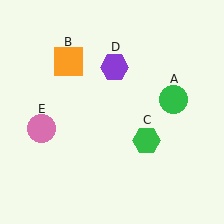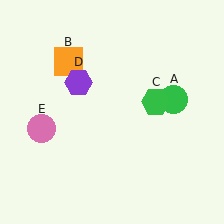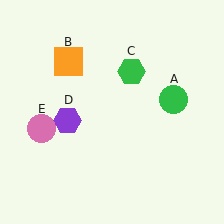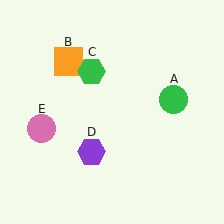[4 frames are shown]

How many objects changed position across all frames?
2 objects changed position: green hexagon (object C), purple hexagon (object D).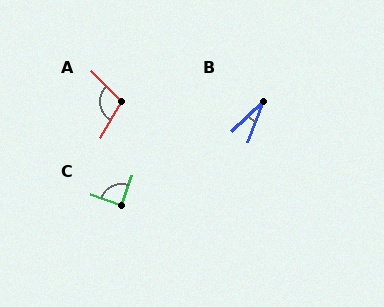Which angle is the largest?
A, at approximately 105 degrees.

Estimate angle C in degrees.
Approximately 90 degrees.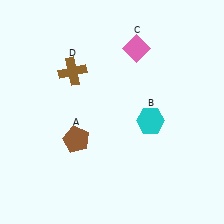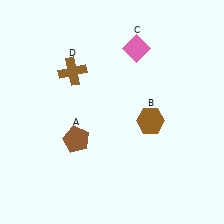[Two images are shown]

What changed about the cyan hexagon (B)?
In Image 1, B is cyan. In Image 2, it changed to brown.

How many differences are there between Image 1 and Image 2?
There is 1 difference between the two images.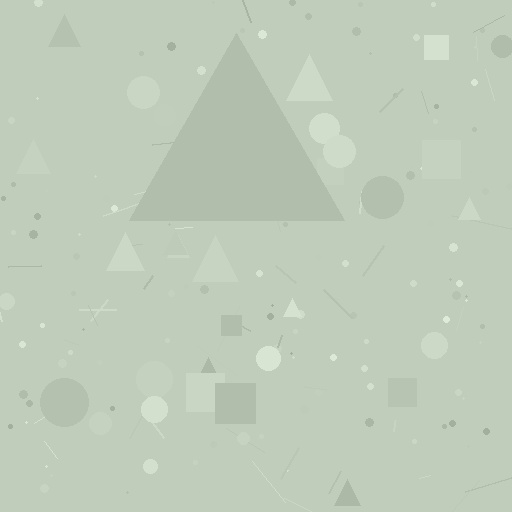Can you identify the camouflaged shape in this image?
The camouflaged shape is a triangle.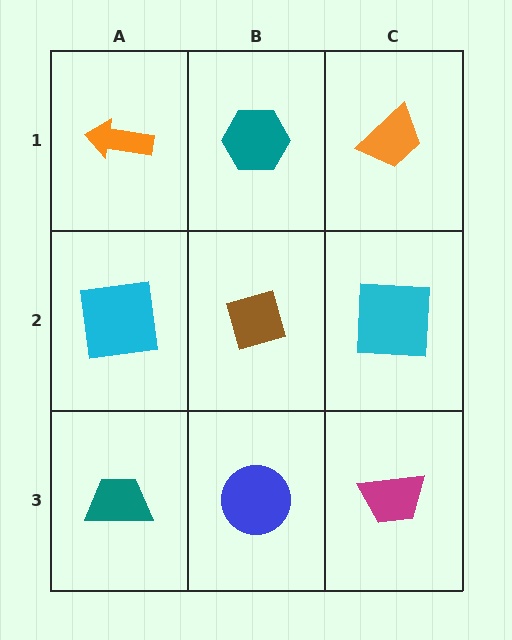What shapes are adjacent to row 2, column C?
An orange trapezoid (row 1, column C), a magenta trapezoid (row 3, column C), a brown diamond (row 2, column B).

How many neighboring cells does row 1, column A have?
2.